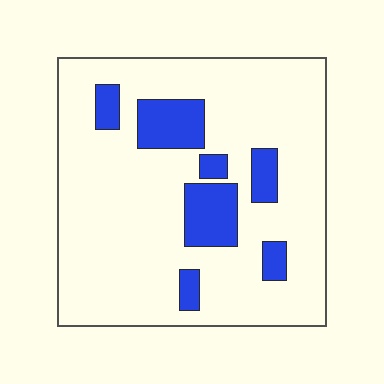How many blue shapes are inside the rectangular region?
7.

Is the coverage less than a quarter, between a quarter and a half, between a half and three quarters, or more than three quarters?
Less than a quarter.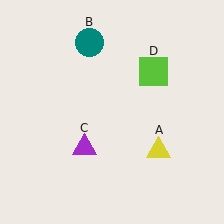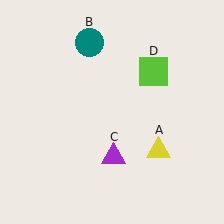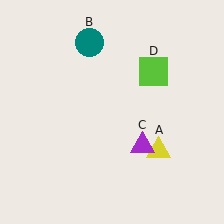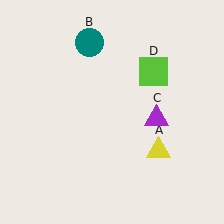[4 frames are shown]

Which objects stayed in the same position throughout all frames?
Yellow triangle (object A) and teal circle (object B) and lime square (object D) remained stationary.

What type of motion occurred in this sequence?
The purple triangle (object C) rotated counterclockwise around the center of the scene.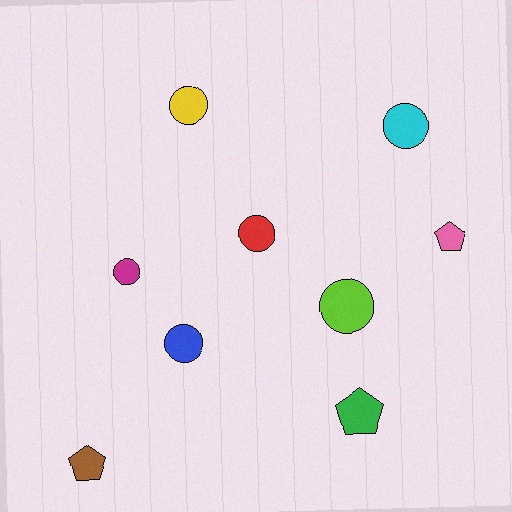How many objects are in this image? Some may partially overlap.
There are 9 objects.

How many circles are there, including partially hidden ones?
There are 6 circles.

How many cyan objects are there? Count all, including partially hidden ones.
There is 1 cyan object.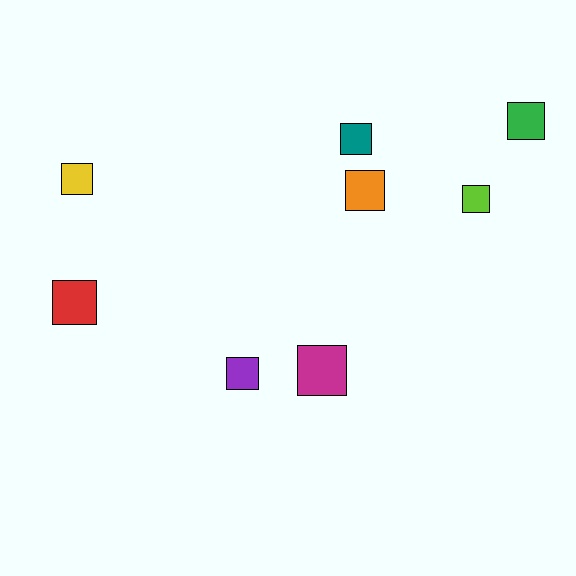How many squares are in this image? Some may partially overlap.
There are 8 squares.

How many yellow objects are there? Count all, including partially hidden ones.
There is 1 yellow object.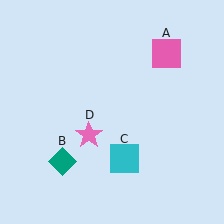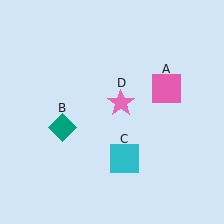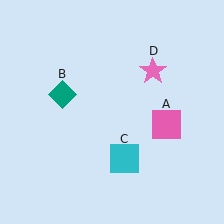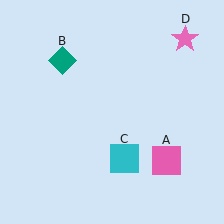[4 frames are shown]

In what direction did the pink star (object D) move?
The pink star (object D) moved up and to the right.